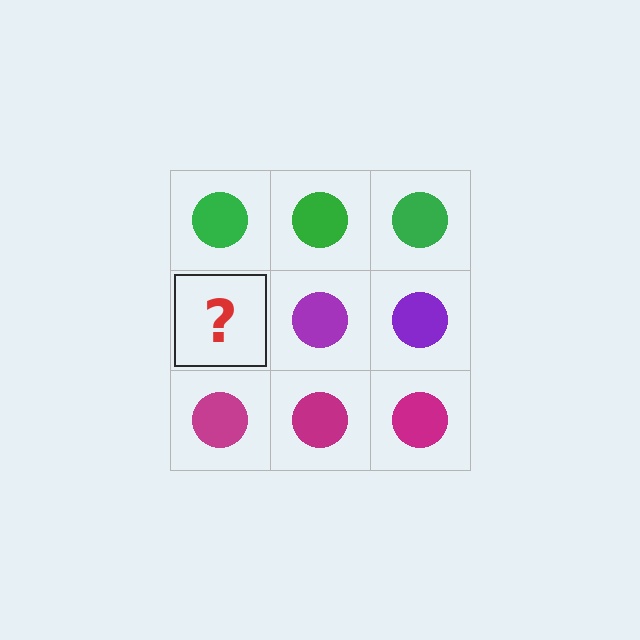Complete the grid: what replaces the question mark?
The question mark should be replaced with a purple circle.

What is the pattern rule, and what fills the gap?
The rule is that each row has a consistent color. The gap should be filled with a purple circle.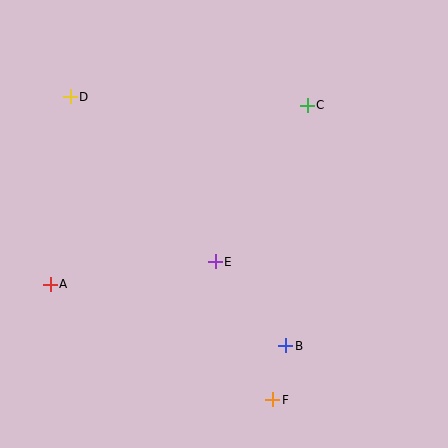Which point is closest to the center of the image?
Point E at (215, 262) is closest to the center.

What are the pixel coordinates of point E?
Point E is at (215, 262).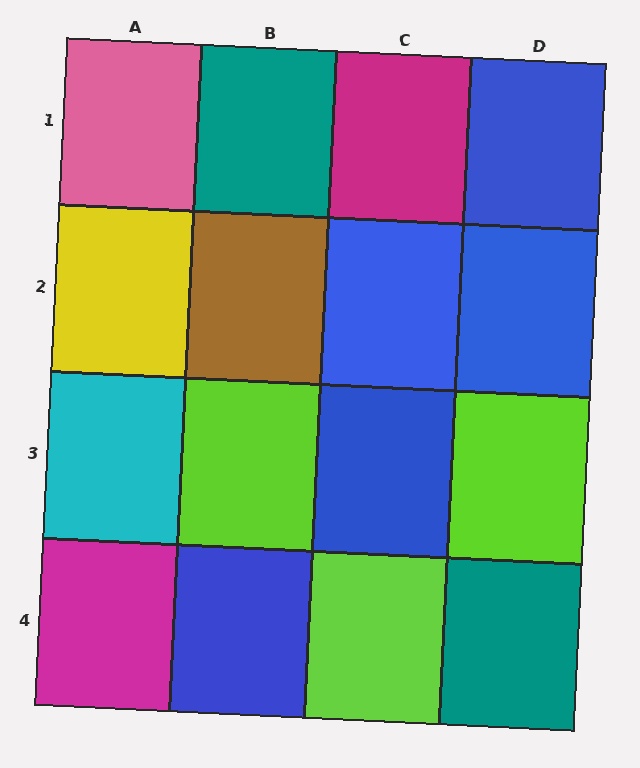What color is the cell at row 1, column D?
Blue.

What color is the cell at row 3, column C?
Blue.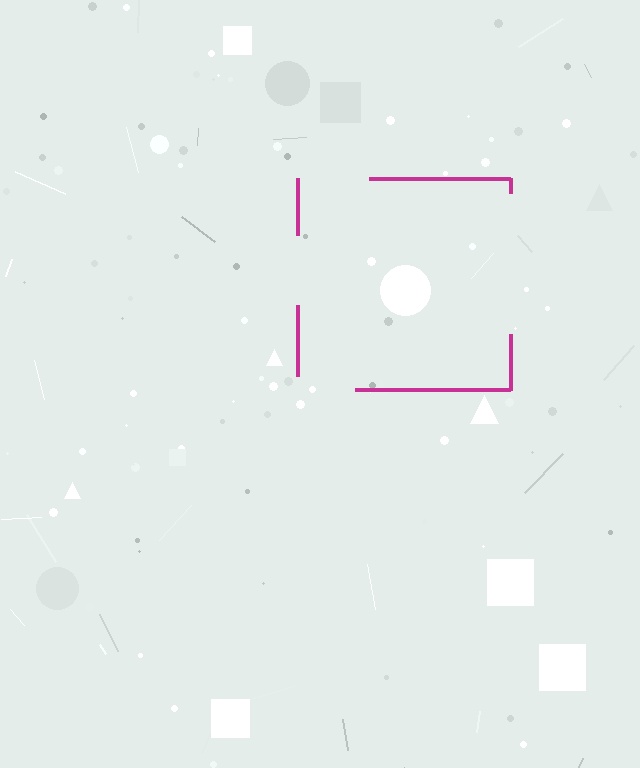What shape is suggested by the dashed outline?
The dashed outline suggests a square.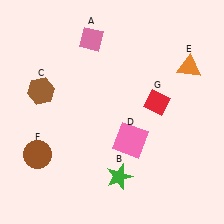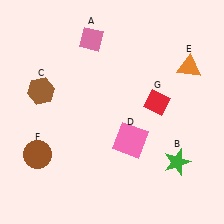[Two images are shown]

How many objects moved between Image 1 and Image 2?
1 object moved between the two images.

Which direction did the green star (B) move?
The green star (B) moved right.